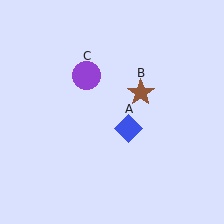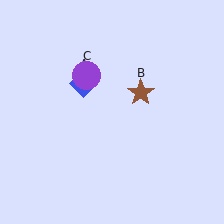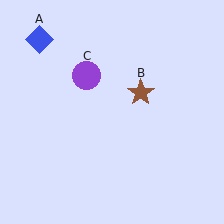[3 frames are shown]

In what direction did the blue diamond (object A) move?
The blue diamond (object A) moved up and to the left.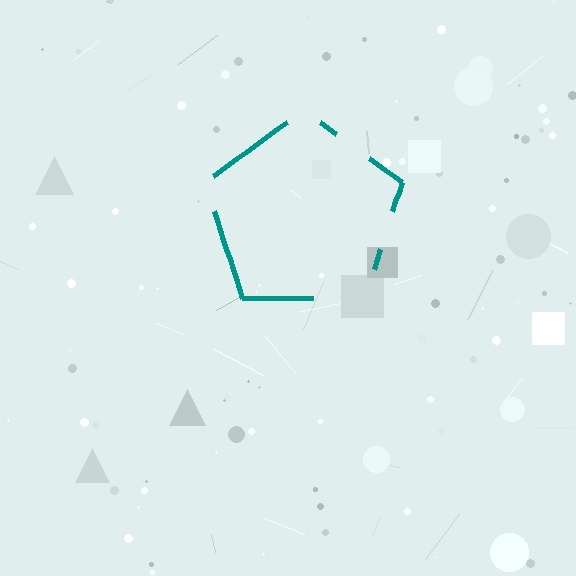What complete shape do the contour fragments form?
The contour fragments form a pentagon.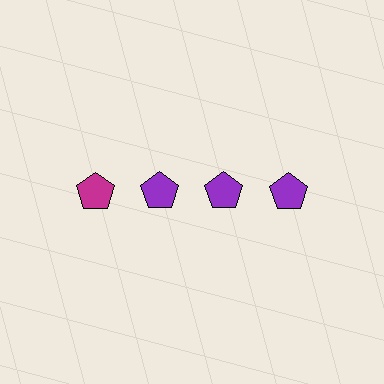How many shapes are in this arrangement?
There are 4 shapes arranged in a grid pattern.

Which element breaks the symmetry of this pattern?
The magenta pentagon in the top row, leftmost column breaks the symmetry. All other shapes are purple pentagons.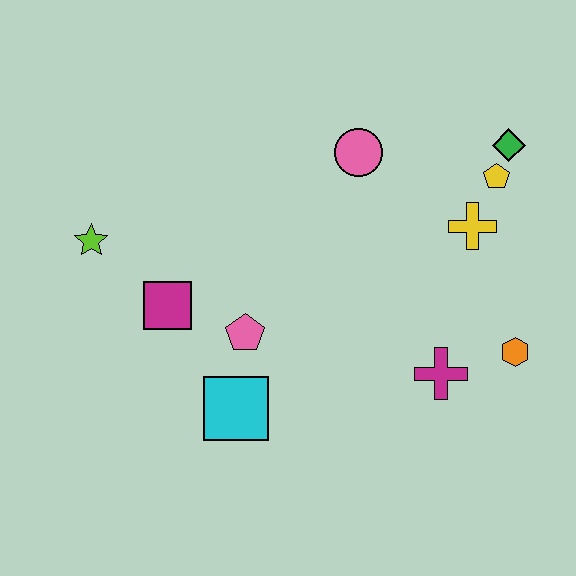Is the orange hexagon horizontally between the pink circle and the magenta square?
No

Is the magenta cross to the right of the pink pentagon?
Yes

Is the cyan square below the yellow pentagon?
Yes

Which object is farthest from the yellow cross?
The lime star is farthest from the yellow cross.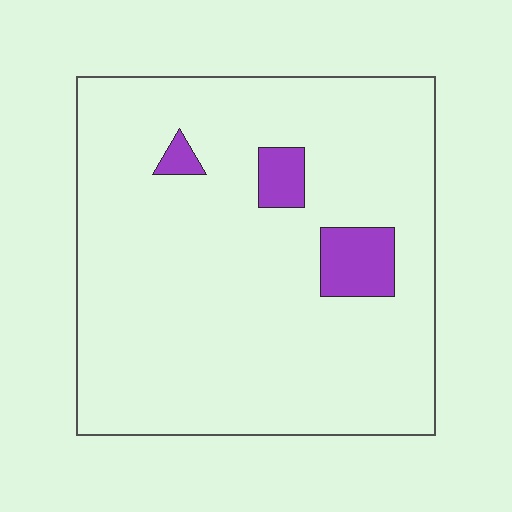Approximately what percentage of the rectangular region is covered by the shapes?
Approximately 5%.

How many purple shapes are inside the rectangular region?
3.